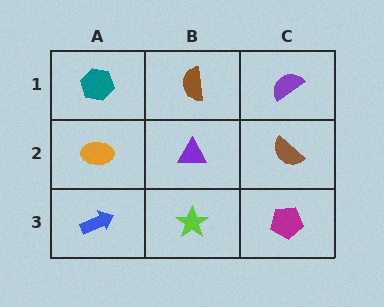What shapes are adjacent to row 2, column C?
A purple semicircle (row 1, column C), a magenta pentagon (row 3, column C), a purple triangle (row 2, column B).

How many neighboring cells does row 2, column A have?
3.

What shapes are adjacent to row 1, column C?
A brown semicircle (row 2, column C), a brown semicircle (row 1, column B).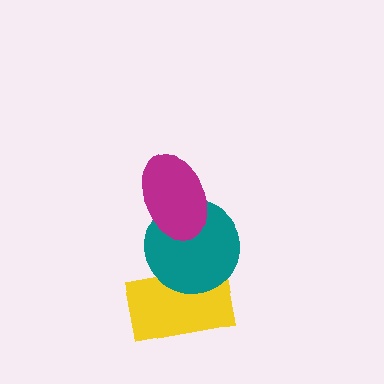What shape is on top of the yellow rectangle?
The teal circle is on top of the yellow rectangle.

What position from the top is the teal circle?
The teal circle is 2nd from the top.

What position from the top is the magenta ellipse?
The magenta ellipse is 1st from the top.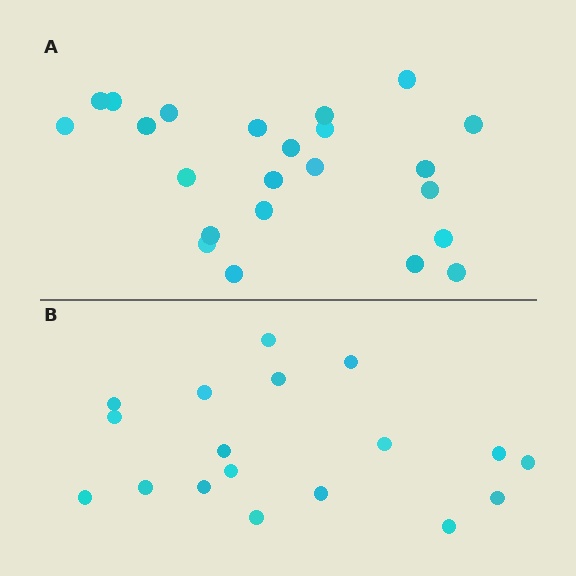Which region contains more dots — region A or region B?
Region A (the top region) has more dots.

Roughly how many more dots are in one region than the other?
Region A has about 5 more dots than region B.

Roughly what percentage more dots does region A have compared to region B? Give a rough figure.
About 30% more.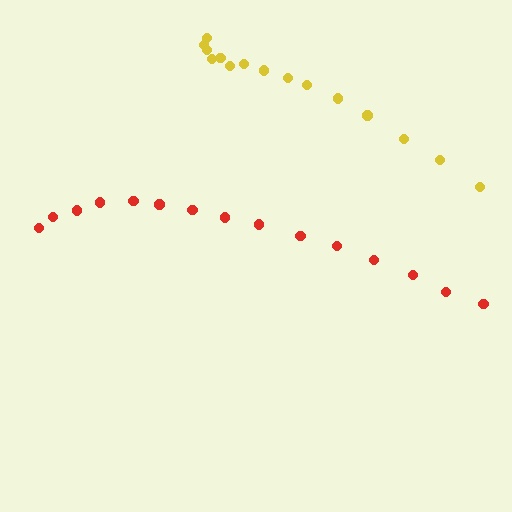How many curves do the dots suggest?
There are 2 distinct paths.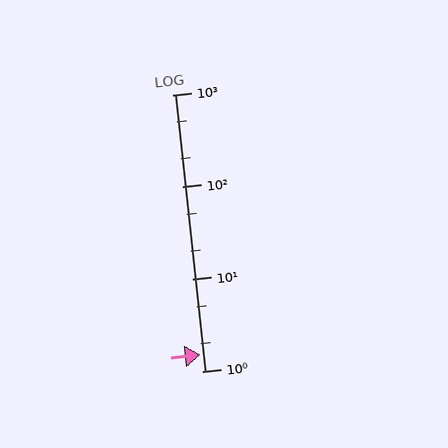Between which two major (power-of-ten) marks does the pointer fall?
The pointer is between 1 and 10.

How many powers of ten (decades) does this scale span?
The scale spans 3 decades, from 1 to 1000.